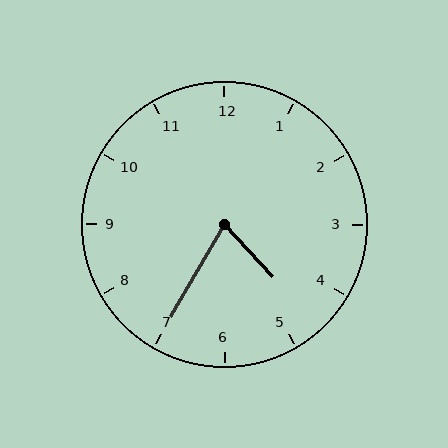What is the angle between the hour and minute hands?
Approximately 72 degrees.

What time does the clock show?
4:35.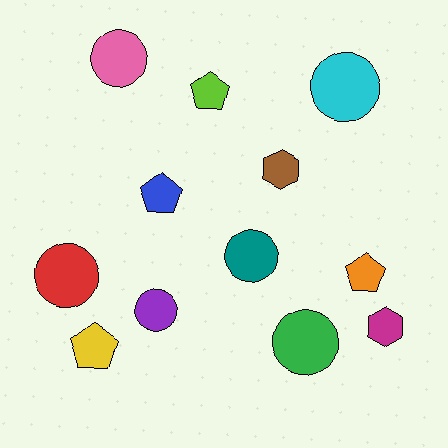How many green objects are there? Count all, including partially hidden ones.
There is 1 green object.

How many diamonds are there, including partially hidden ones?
There are no diamonds.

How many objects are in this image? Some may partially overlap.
There are 12 objects.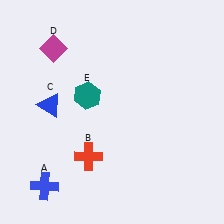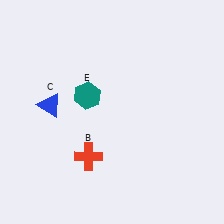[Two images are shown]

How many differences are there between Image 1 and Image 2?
There are 2 differences between the two images.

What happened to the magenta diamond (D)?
The magenta diamond (D) was removed in Image 2. It was in the top-left area of Image 1.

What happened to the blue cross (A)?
The blue cross (A) was removed in Image 2. It was in the bottom-left area of Image 1.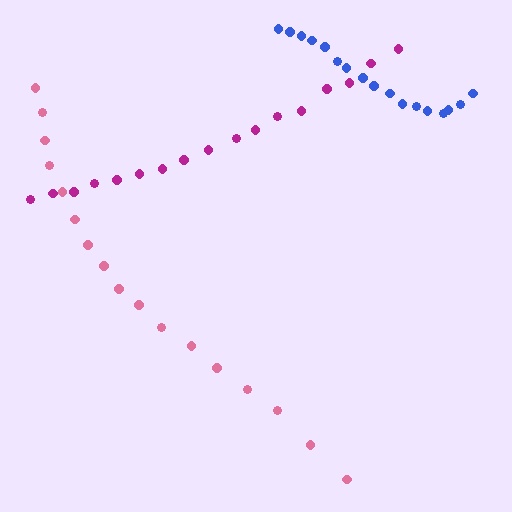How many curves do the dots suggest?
There are 3 distinct paths.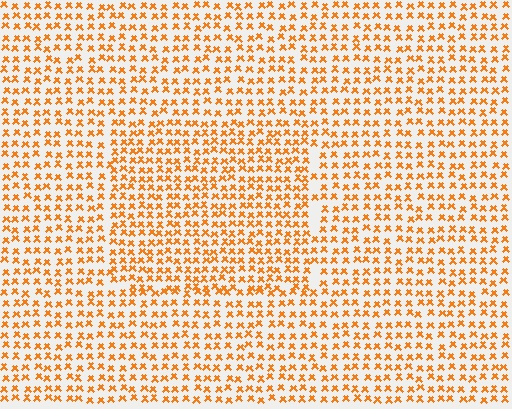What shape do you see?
I see a rectangle.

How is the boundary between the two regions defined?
The boundary is defined by a change in element density (approximately 1.4x ratio). All elements are the same color, size, and shape.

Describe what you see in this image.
The image contains small orange elements arranged at two different densities. A rectangle-shaped region is visible where the elements are more densely packed than the surrounding area.